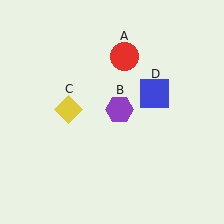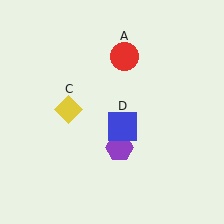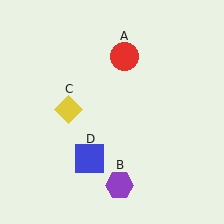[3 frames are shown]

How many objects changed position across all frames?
2 objects changed position: purple hexagon (object B), blue square (object D).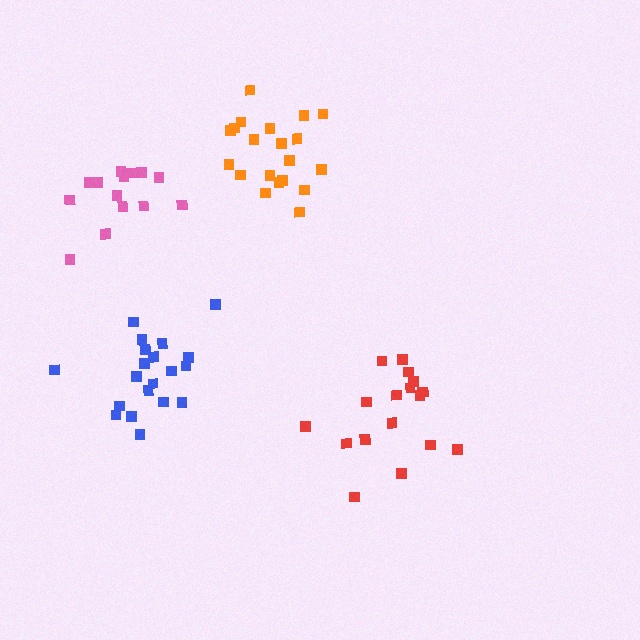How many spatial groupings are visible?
There are 4 spatial groupings.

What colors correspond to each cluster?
The clusters are colored: red, blue, orange, pink.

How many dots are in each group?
Group 1: 17 dots, Group 2: 20 dots, Group 3: 20 dots, Group 4: 14 dots (71 total).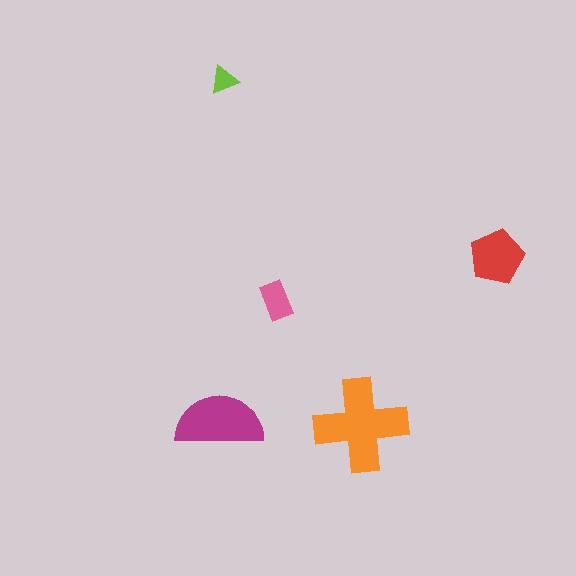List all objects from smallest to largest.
The lime triangle, the pink rectangle, the red pentagon, the magenta semicircle, the orange cross.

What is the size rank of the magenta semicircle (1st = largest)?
2nd.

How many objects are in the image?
There are 5 objects in the image.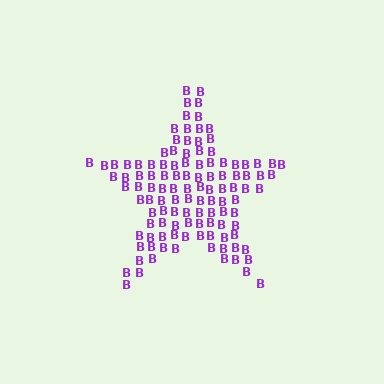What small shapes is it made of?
It is made of small letter B's.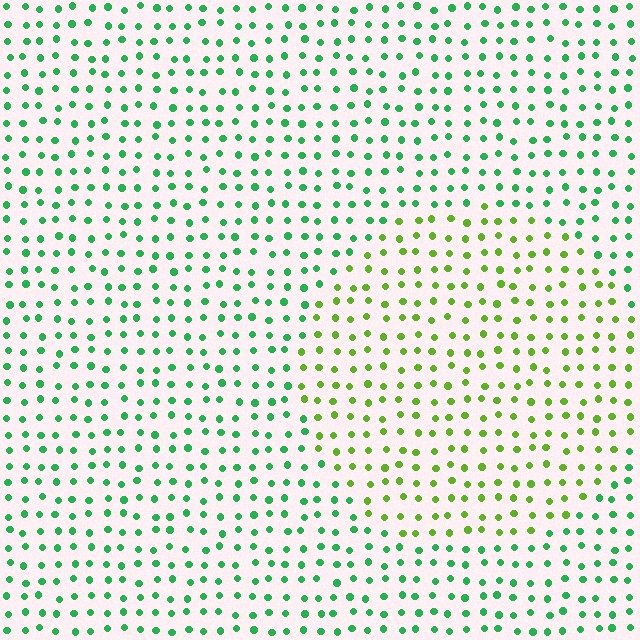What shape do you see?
I see a circle.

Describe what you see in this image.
The image is filled with small green elements in a uniform arrangement. A circle-shaped region is visible where the elements are tinted to a slightly different hue, forming a subtle color boundary.